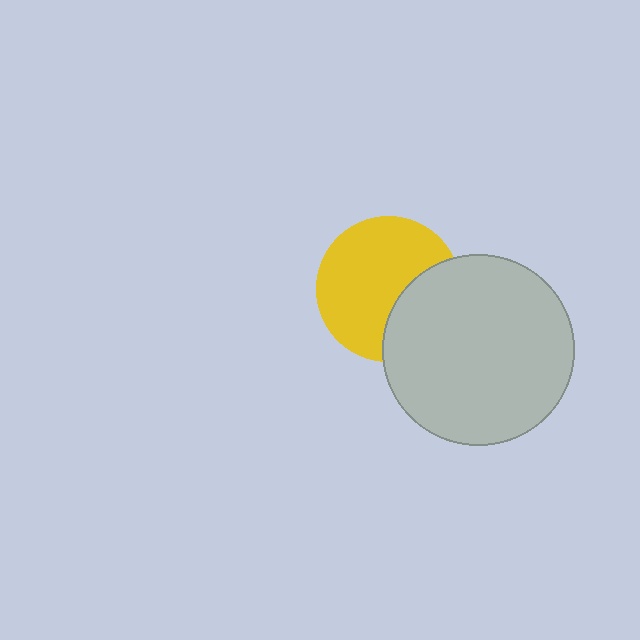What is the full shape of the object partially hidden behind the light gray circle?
The partially hidden object is a yellow circle.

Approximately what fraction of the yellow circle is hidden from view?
Roughly 32% of the yellow circle is hidden behind the light gray circle.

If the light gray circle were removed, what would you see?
You would see the complete yellow circle.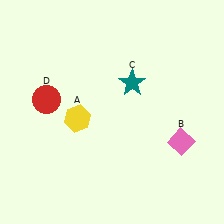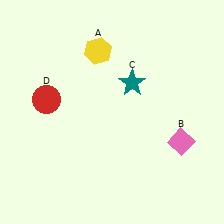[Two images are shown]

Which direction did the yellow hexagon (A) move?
The yellow hexagon (A) moved up.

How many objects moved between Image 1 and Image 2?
1 object moved between the two images.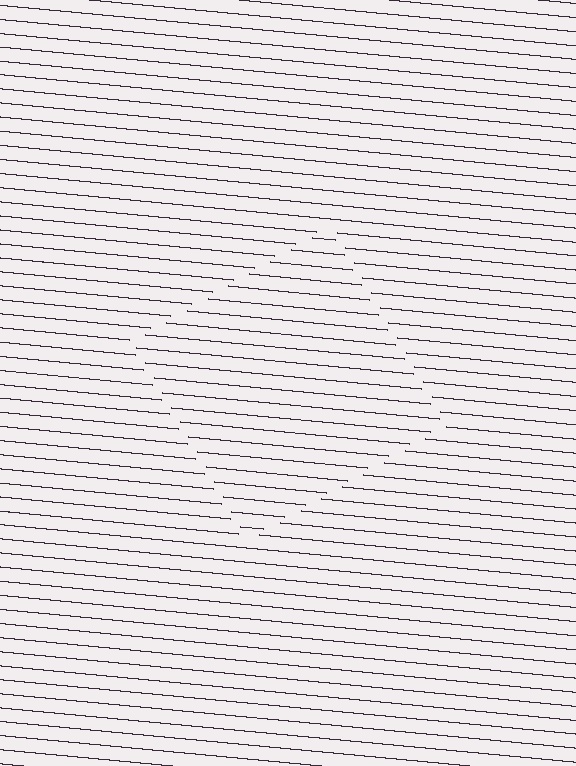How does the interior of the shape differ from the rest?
The interior of the shape contains the same grating, shifted by half a period — the contour is defined by the phase discontinuity where line-ends from the inner and outer gratings abut.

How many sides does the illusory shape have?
4 sides — the line-ends trace a square.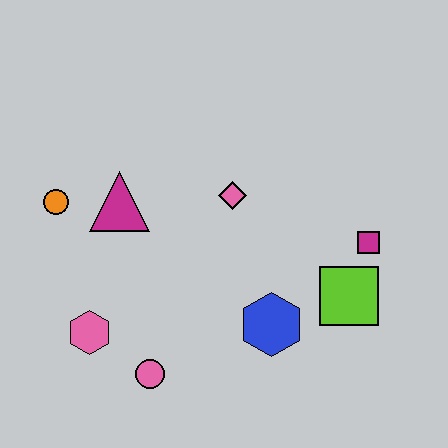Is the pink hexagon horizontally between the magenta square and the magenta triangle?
No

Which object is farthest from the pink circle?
The magenta square is farthest from the pink circle.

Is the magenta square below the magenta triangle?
Yes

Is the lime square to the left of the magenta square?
Yes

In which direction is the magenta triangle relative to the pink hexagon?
The magenta triangle is above the pink hexagon.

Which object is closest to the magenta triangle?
The orange circle is closest to the magenta triangle.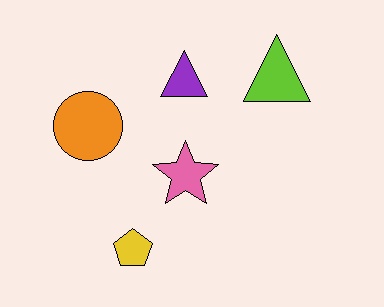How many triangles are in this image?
There are 2 triangles.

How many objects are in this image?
There are 5 objects.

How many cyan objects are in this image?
There are no cyan objects.